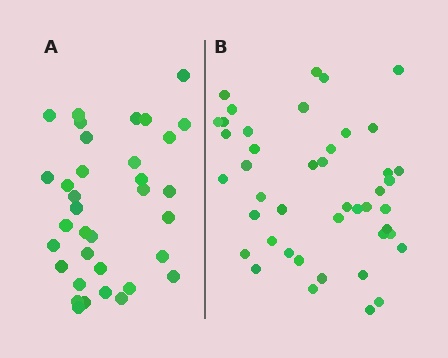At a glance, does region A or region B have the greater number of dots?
Region B (the right region) has more dots.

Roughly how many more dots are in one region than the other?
Region B has roughly 8 or so more dots than region A.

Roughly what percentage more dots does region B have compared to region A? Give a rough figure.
About 25% more.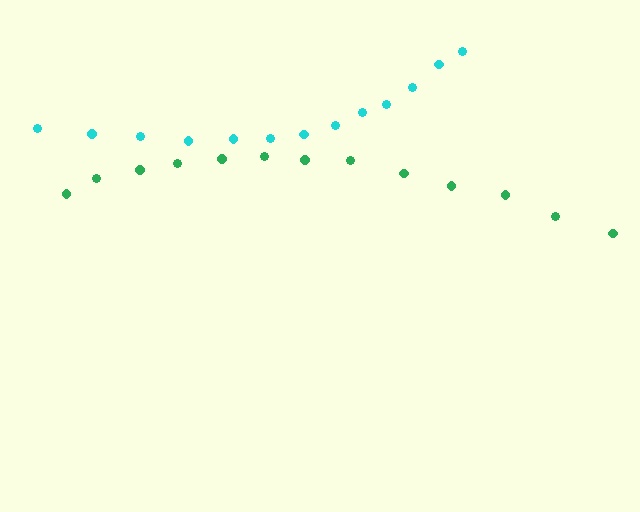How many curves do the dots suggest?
There are 2 distinct paths.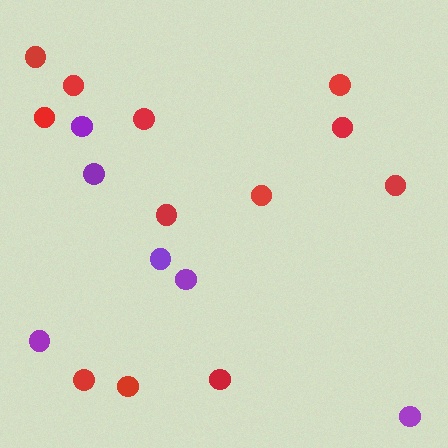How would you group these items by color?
There are 2 groups: one group of purple circles (6) and one group of red circles (12).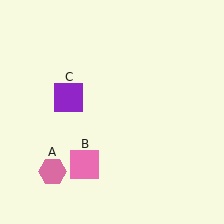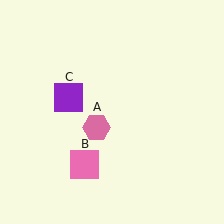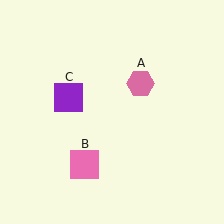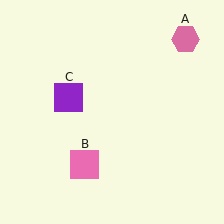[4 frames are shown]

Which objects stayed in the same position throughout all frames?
Pink square (object B) and purple square (object C) remained stationary.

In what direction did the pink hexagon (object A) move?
The pink hexagon (object A) moved up and to the right.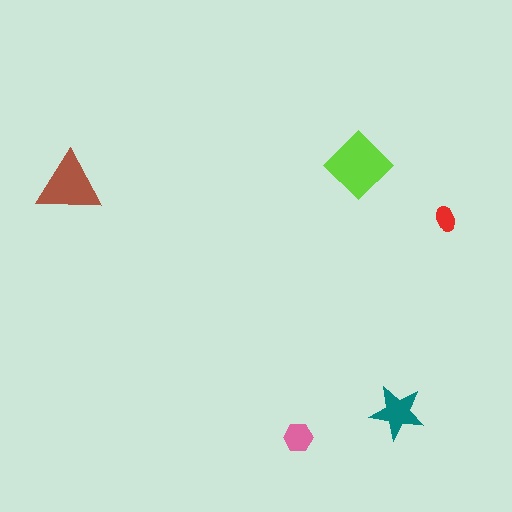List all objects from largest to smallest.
The lime diamond, the brown triangle, the teal star, the pink hexagon, the red ellipse.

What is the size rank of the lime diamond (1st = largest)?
1st.